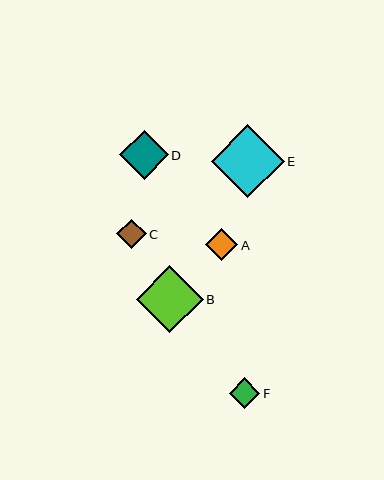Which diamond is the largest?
Diamond E is the largest with a size of approximately 73 pixels.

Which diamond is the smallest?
Diamond C is the smallest with a size of approximately 29 pixels.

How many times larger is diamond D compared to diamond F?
Diamond D is approximately 1.6 times the size of diamond F.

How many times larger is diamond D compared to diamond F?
Diamond D is approximately 1.6 times the size of diamond F.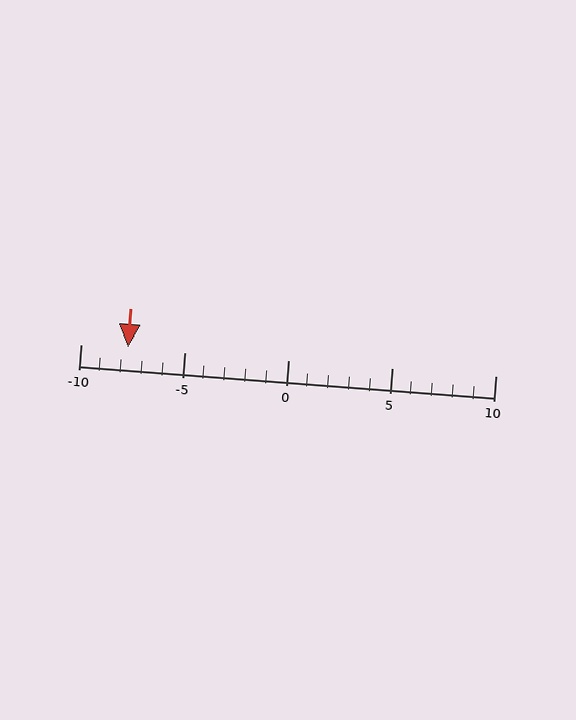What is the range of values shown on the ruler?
The ruler shows values from -10 to 10.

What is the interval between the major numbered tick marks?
The major tick marks are spaced 5 units apart.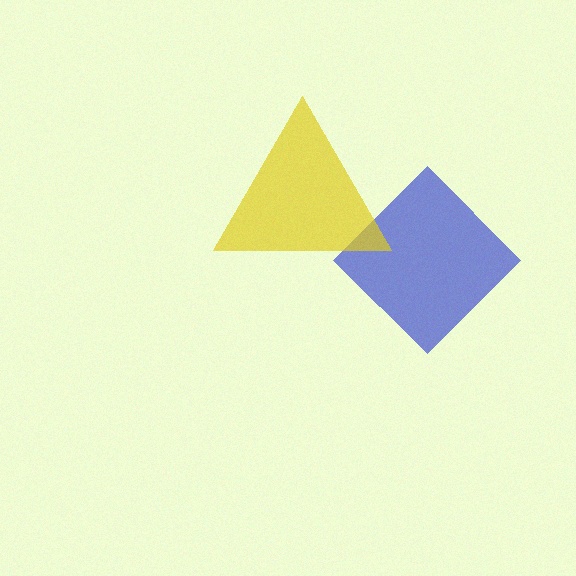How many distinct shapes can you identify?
There are 2 distinct shapes: a blue diamond, a yellow triangle.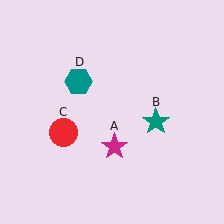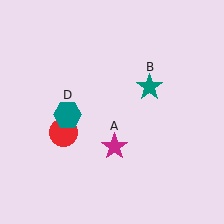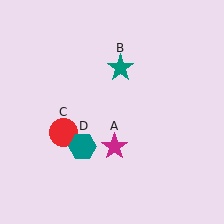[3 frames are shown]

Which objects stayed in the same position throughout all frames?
Magenta star (object A) and red circle (object C) remained stationary.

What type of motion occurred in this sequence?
The teal star (object B), teal hexagon (object D) rotated counterclockwise around the center of the scene.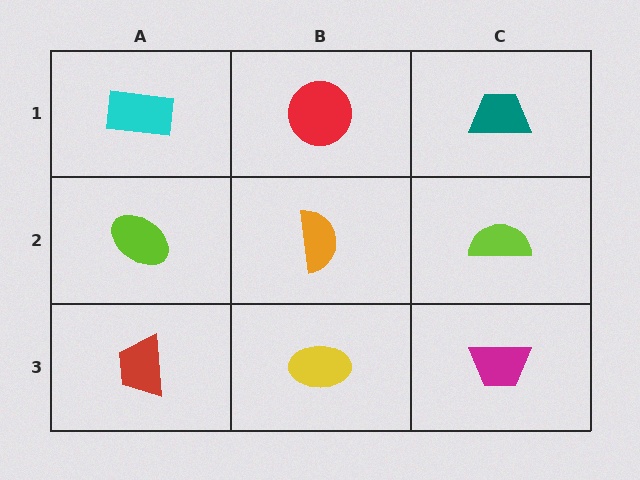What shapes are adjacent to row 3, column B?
An orange semicircle (row 2, column B), a red trapezoid (row 3, column A), a magenta trapezoid (row 3, column C).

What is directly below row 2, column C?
A magenta trapezoid.